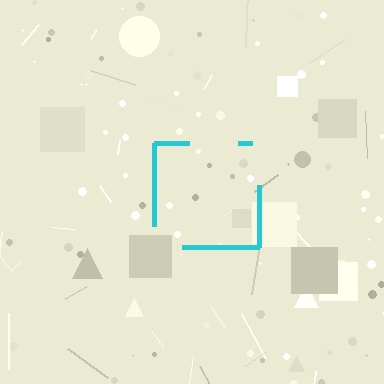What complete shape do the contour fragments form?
The contour fragments form a square.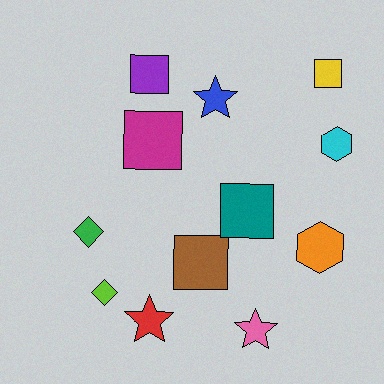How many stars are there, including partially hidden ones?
There are 3 stars.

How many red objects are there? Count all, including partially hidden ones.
There is 1 red object.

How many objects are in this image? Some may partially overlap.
There are 12 objects.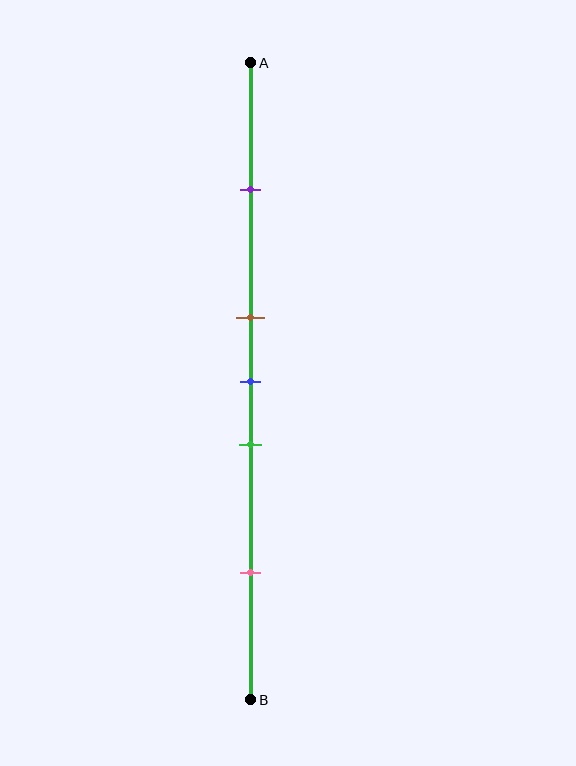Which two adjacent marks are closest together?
The brown and blue marks are the closest adjacent pair.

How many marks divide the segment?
There are 5 marks dividing the segment.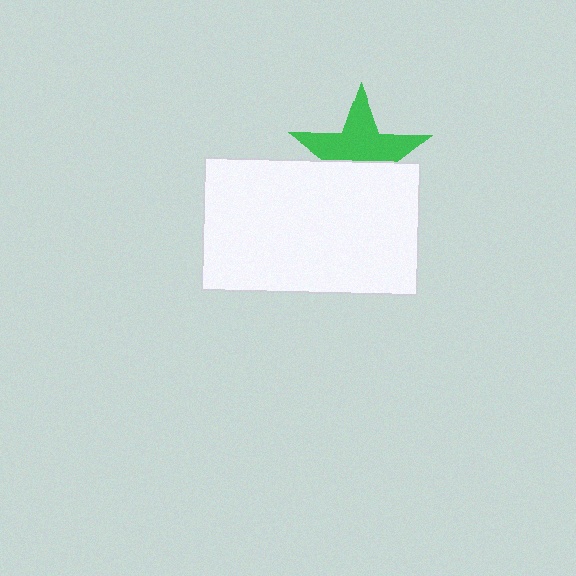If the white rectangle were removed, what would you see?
You would see the complete green star.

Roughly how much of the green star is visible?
About half of it is visible (roughly 58%).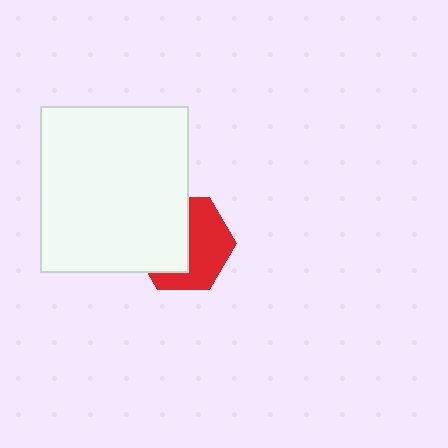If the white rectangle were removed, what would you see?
You would see the complete red hexagon.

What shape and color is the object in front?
The object in front is a white rectangle.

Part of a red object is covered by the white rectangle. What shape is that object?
It is a hexagon.